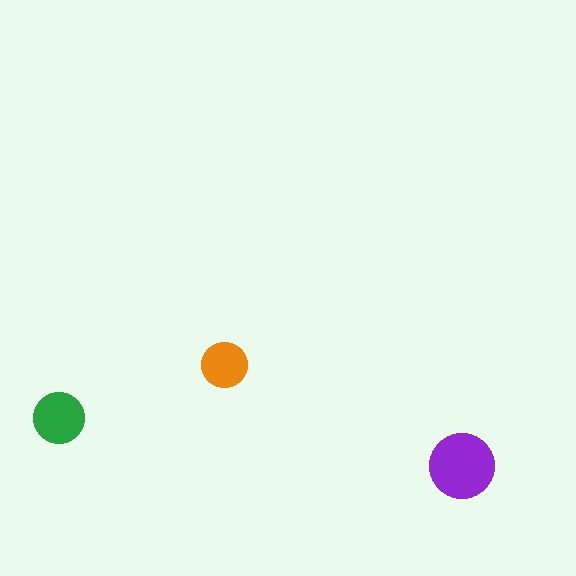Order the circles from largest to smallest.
the purple one, the green one, the orange one.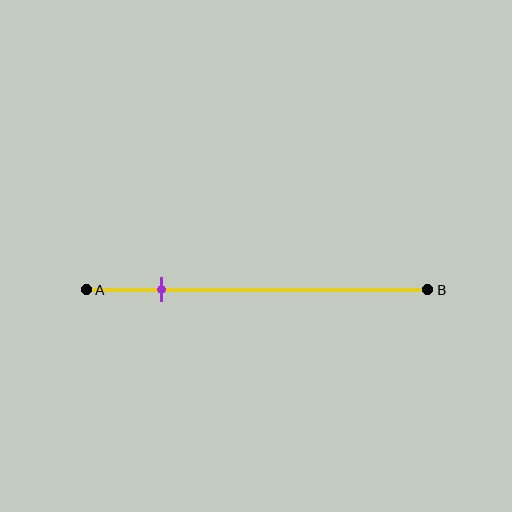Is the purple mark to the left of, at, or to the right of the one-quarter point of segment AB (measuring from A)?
The purple mark is to the left of the one-quarter point of segment AB.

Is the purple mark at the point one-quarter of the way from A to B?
No, the mark is at about 20% from A, not at the 25% one-quarter point.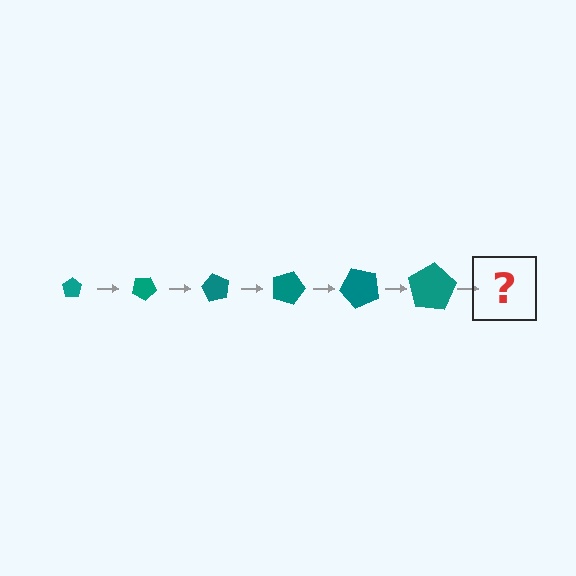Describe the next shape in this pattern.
It should be a pentagon, larger than the previous one and rotated 180 degrees from the start.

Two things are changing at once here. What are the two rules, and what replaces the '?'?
The two rules are that the pentagon grows larger each step and it rotates 30 degrees each step. The '?' should be a pentagon, larger than the previous one and rotated 180 degrees from the start.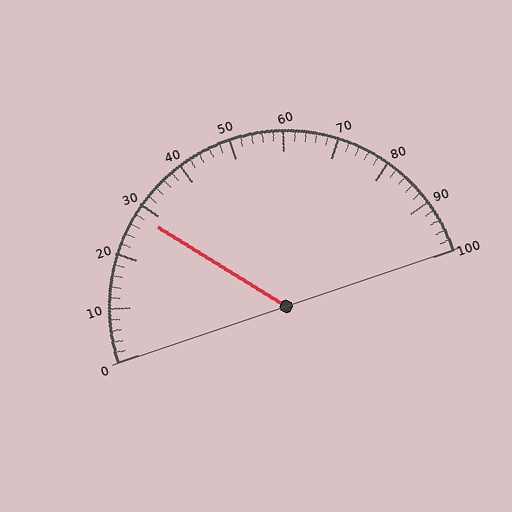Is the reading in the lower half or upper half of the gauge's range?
The reading is in the lower half of the range (0 to 100).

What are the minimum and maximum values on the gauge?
The gauge ranges from 0 to 100.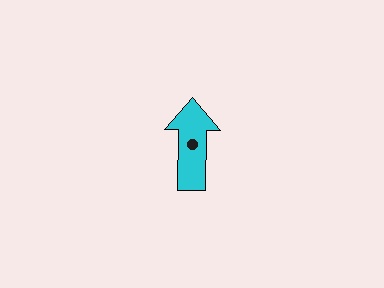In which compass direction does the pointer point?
North.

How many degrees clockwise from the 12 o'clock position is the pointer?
Approximately 0 degrees.